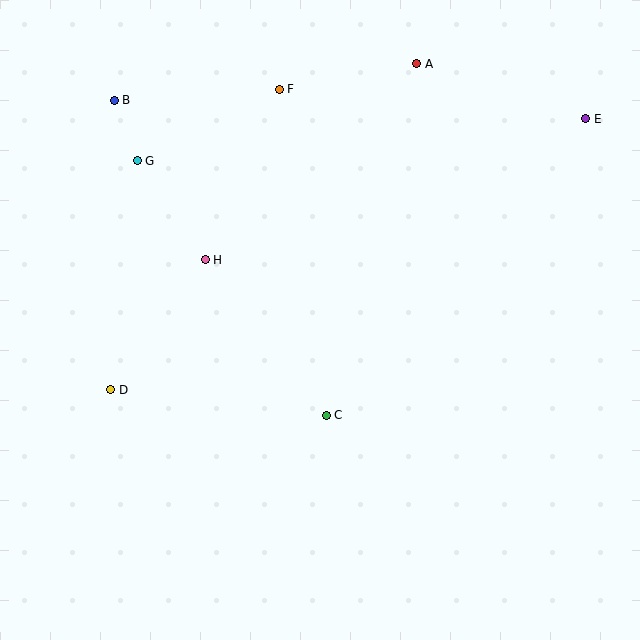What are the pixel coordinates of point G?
Point G is at (137, 161).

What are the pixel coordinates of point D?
Point D is at (111, 390).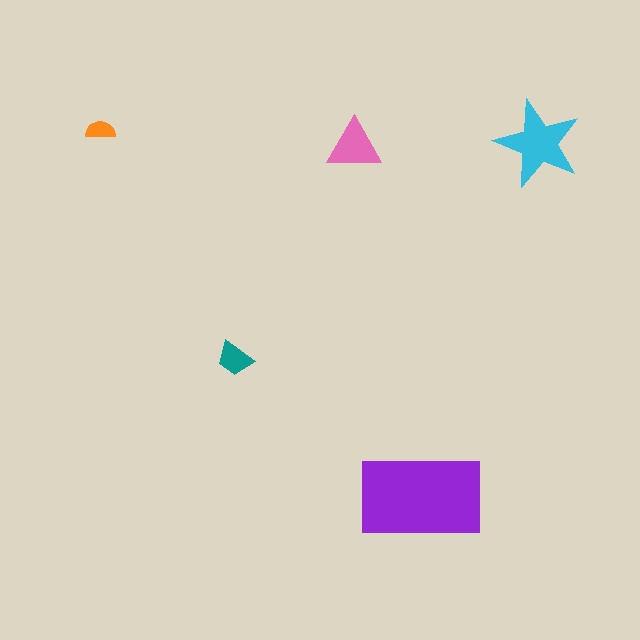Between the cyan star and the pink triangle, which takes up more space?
The cyan star.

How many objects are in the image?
There are 5 objects in the image.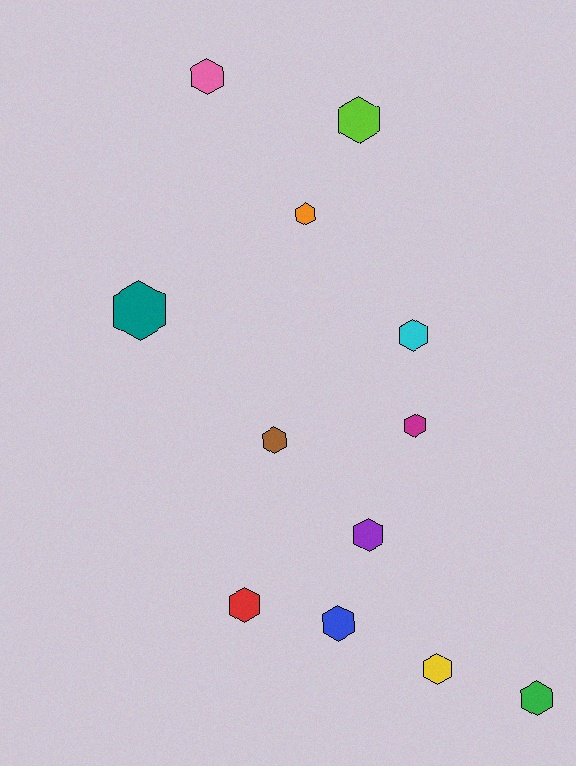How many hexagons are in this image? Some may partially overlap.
There are 12 hexagons.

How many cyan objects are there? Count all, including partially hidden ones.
There is 1 cyan object.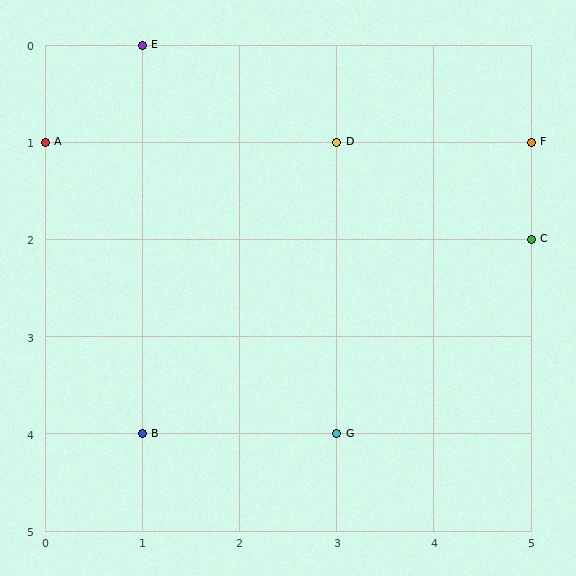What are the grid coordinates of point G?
Point G is at grid coordinates (3, 4).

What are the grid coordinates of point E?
Point E is at grid coordinates (1, 0).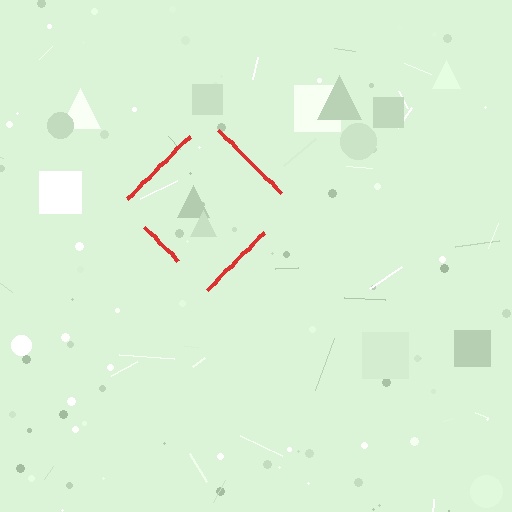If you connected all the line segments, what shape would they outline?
They would outline a diamond.